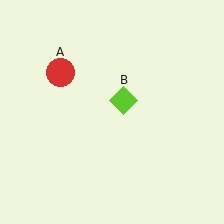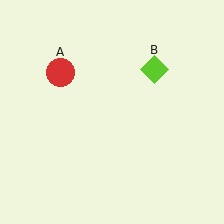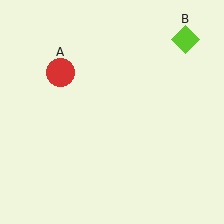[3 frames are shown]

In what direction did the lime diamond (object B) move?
The lime diamond (object B) moved up and to the right.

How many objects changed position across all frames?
1 object changed position: lime diamond (object B).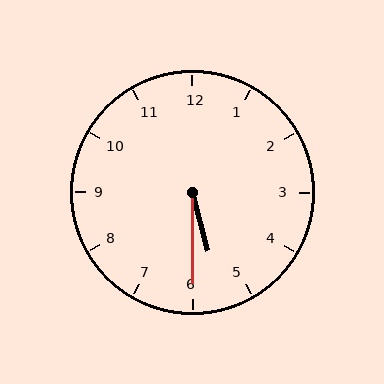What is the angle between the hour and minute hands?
Approximately 15 degrees.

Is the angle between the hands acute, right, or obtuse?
It is acute.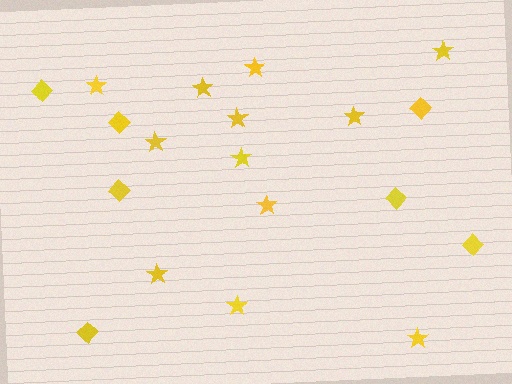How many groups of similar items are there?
There are 2 groups: one group of stars (12) and one group of diamonds (7).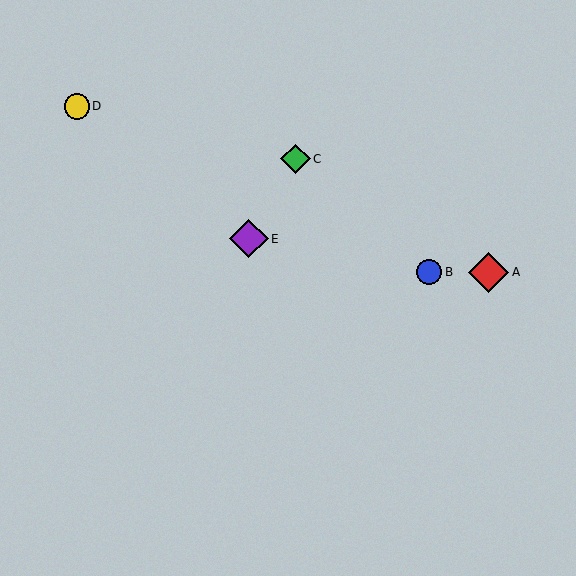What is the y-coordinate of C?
Object C is at y≈159.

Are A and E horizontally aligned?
No, A is at y≈272 and E is at y≈239.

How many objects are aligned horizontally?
2 objects (A, B) are aligned horizontally.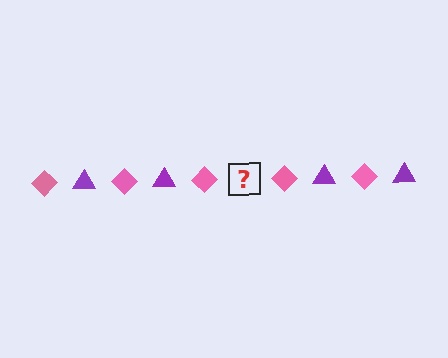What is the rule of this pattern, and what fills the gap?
The rule is that the pattern alternates between pink diamond and purple triangle. The gap should be filled with a purple triangle.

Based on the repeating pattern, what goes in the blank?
The blank should be a purple triangle.